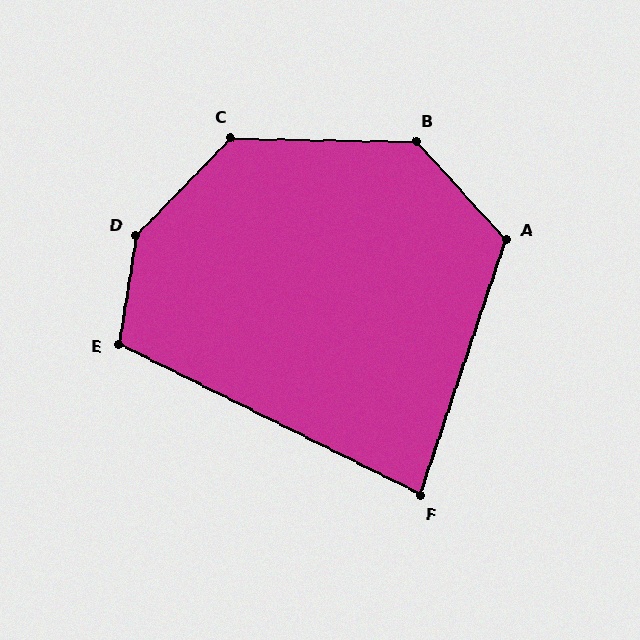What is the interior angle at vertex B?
Approximately 133 degrees (obtuse).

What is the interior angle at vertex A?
Approximately 119 degrees (obtuse).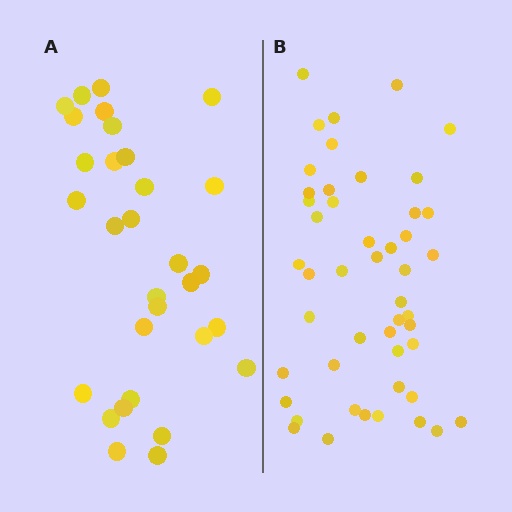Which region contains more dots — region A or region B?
Region B (the right region) has more dots.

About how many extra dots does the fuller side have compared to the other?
Region B has approximately 15 more dots than region A.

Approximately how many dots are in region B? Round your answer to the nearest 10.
About 50 dots. (The exact count is 48, which rounds to 50.)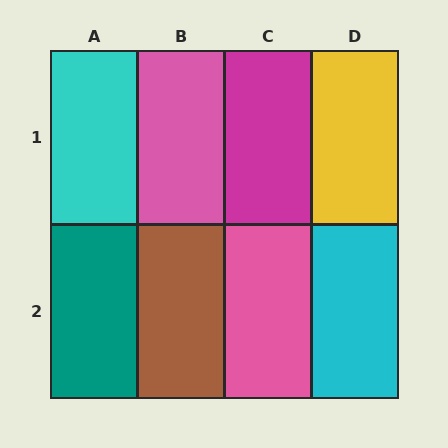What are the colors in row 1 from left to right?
Cyan, pink, magenta, yellow.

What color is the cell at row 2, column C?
Pink.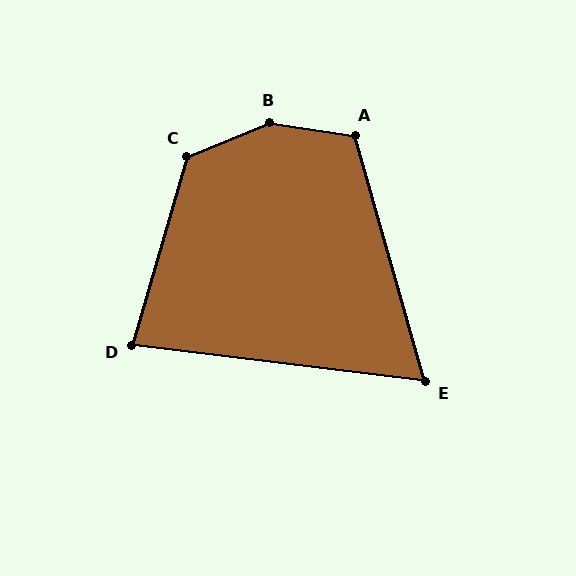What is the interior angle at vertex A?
Approximately 115 degrees (obtuse).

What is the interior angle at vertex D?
Approximately 81 degrees (acute).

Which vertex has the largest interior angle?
B, at approximately 149 degrees.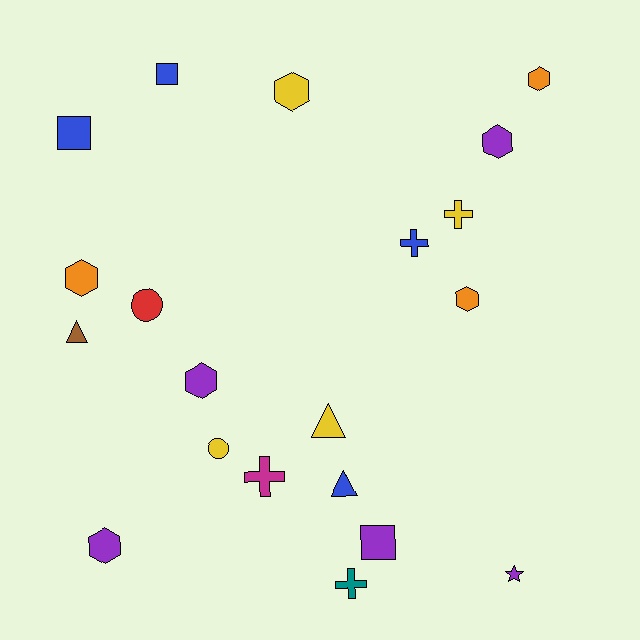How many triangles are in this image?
There are 3 triangles.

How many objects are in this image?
There are 20 objects.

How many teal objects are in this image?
There is 1 teal object.